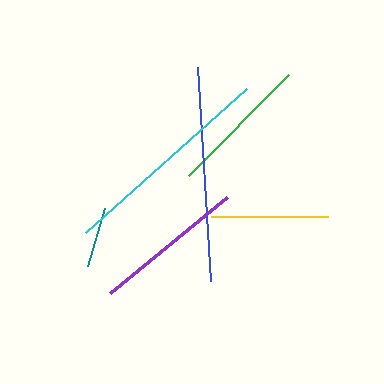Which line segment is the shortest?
The teal line is the shortest at approximately 60 pixels.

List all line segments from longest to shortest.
From longest to shortest: cyan, blue, purple, green, yellow, teal.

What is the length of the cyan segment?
The cyan segment is approximately 217 pixels long.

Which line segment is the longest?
The cyan line is the longest at approximately 217 pixels.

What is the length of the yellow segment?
The yellow segment is approximately 118 pixels long.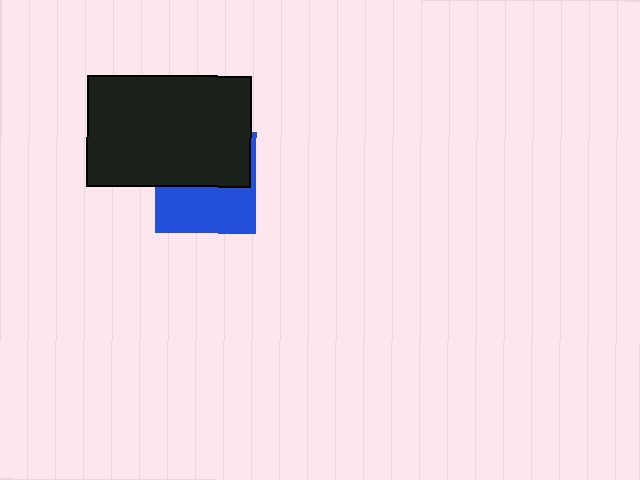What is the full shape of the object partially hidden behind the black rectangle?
The partially hidden object is a blue square.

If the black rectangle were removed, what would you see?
You would see the complete blue square.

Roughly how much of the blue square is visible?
About half of it is visible (roughly 47%).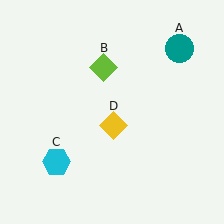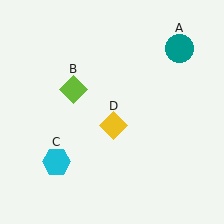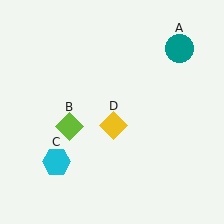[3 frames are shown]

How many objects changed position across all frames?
1 object changed position: lime diamond (object B).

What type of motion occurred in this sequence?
The lime diamond (object B) rotated counterclockwise around the center of the scene.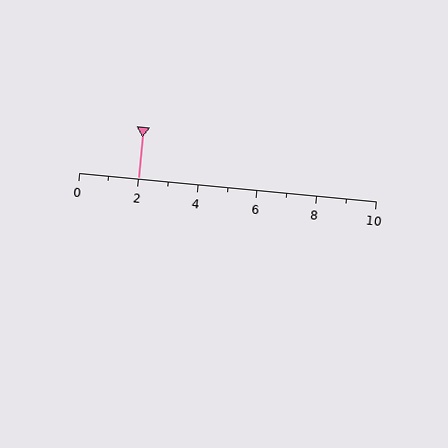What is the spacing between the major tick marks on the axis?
The major ticks are spaced 2 apart.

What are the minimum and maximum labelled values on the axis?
The axis runs from 0 to 10.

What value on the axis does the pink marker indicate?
The marker indicates approximately 2.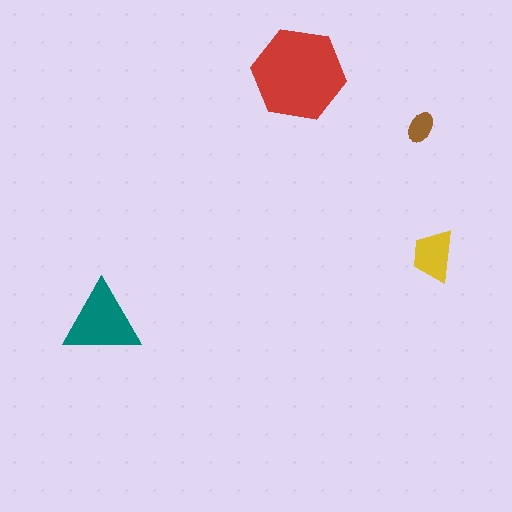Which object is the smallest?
The brown ellipse.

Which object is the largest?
The red hexagon.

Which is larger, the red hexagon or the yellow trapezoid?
The red hexagon.